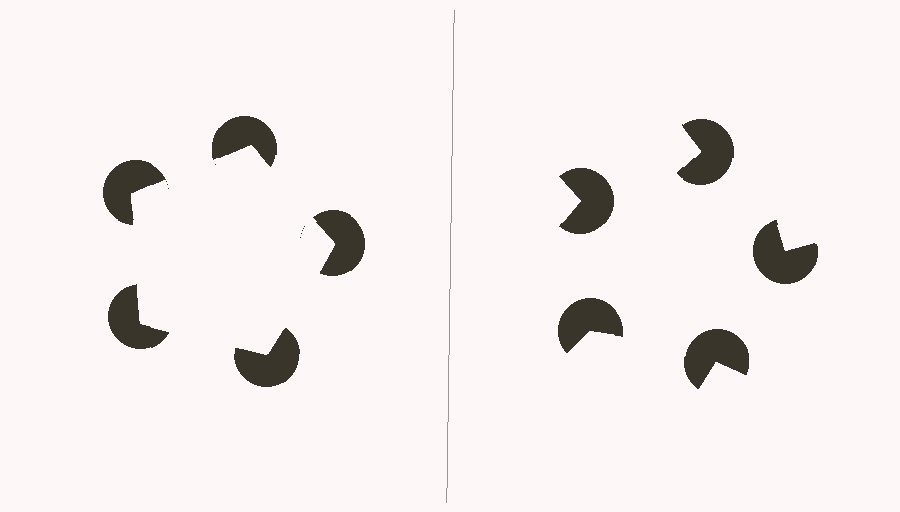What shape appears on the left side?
An illusory pentagon.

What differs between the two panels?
The pac-man discs are positioned identically on both sides; only the wedge orientations differ. On the left they align to a pentagon; on the right they are misaligned.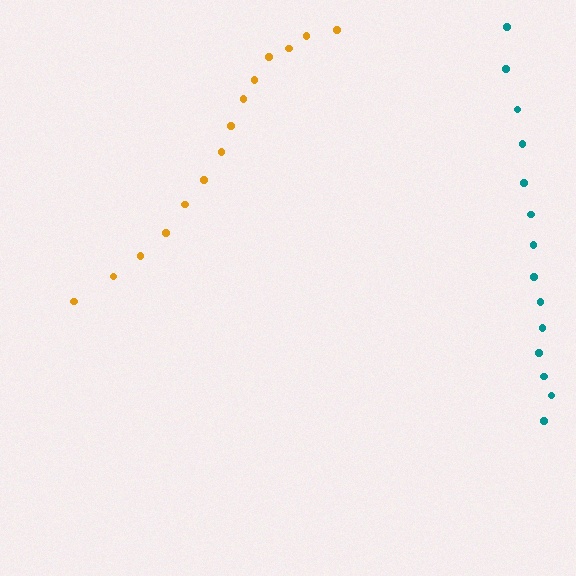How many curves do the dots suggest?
There are 2 distinct paths.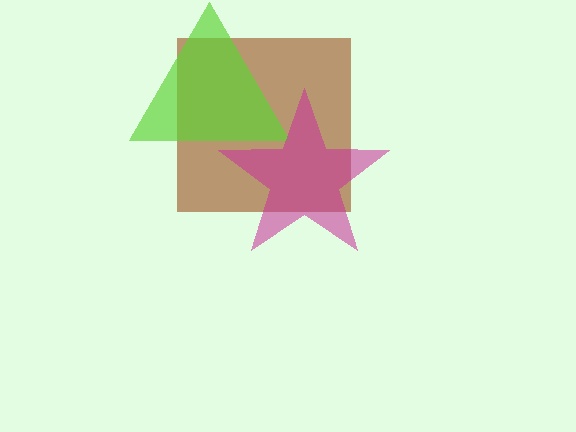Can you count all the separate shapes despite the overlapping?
Yes, there are 3 separate shapes.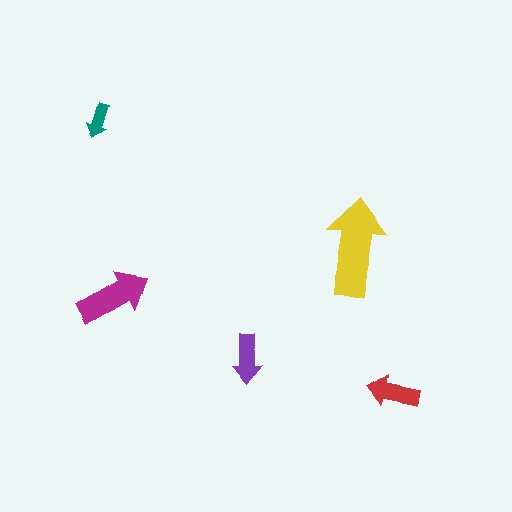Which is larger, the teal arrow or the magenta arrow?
The magenta one.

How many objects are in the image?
There are 5 objects in the image.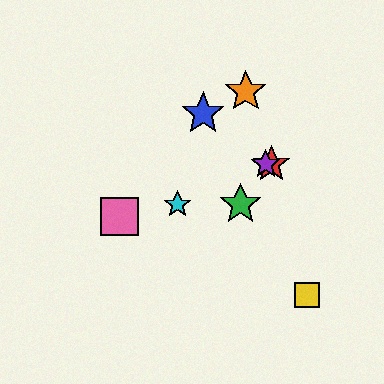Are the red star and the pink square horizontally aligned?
No, the red star is at y≈164 and the pink square is at y≈216.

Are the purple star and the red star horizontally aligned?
Yes, both are at y≈164.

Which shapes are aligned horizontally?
The red star, the purple star are aligned horizontally.